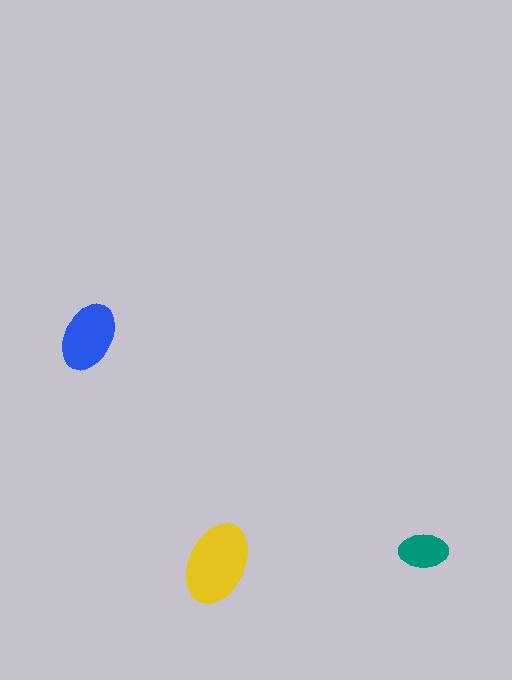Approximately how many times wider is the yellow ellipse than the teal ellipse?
About 1.5 times wider.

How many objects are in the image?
There are 3 objects in the image.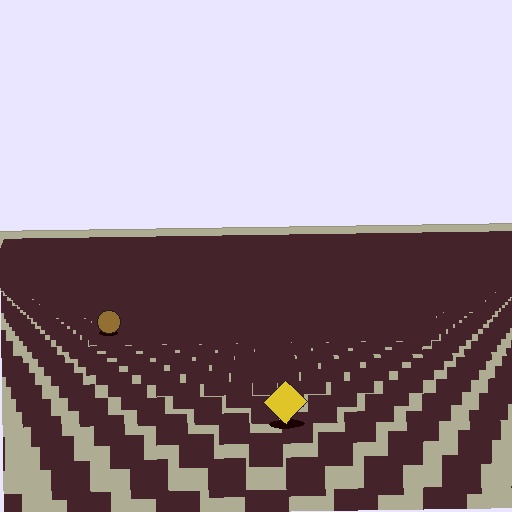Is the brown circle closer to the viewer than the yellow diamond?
No. The yellow diamond is closer — you can tell from the texture gradient: the ground texture is coarser near it.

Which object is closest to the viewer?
The yellow diamond is closest. The texture marks near it are larger and more spread out.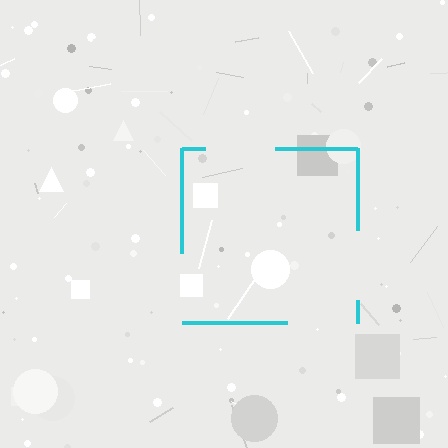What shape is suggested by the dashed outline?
The dashed outline suggests a square.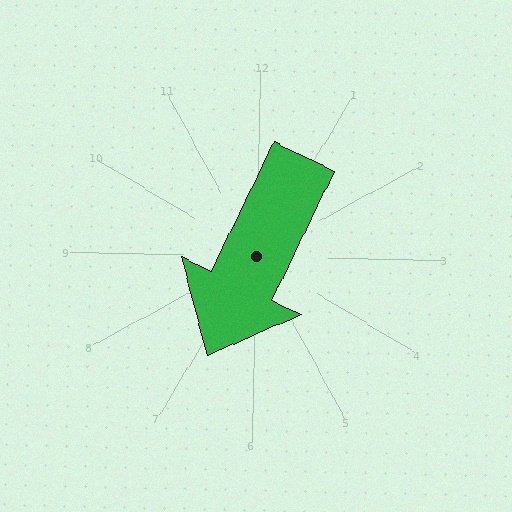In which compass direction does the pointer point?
Southwest.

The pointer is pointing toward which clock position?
Roughly 7 o'clock.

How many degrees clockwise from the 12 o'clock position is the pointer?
Approximately 205 degrees.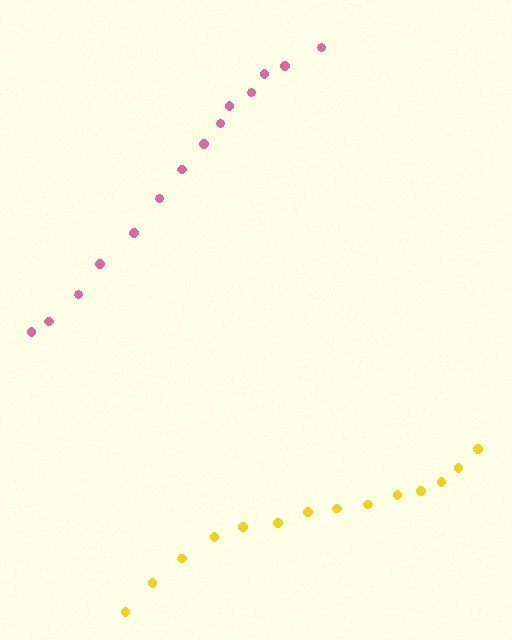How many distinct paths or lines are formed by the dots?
There are 2 distinct paths.